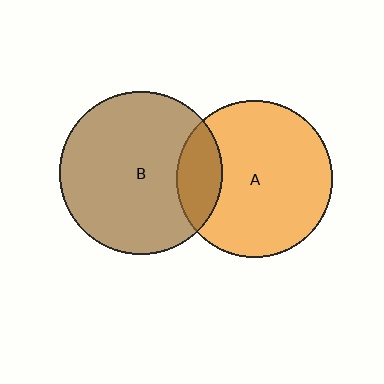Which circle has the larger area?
Circle B (brown).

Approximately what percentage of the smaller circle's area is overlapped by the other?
Approximately 20%.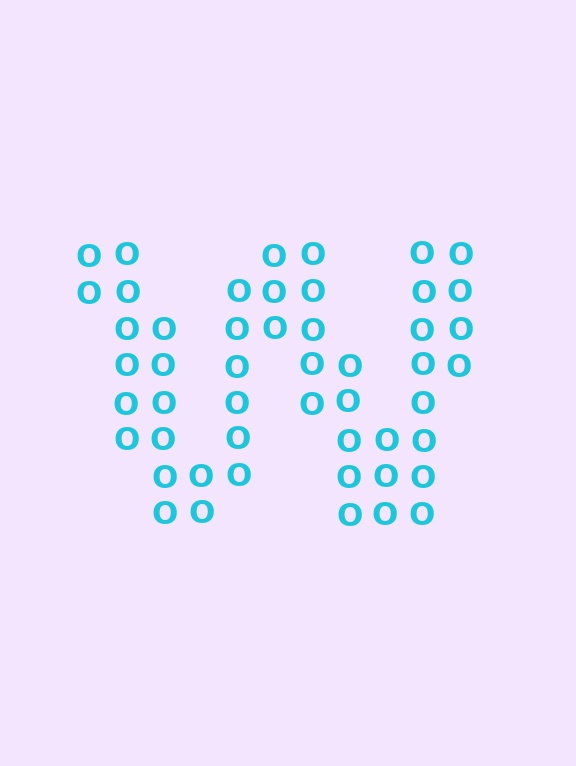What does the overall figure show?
The overall figure shows the letter W.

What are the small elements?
The small elements are letter O's.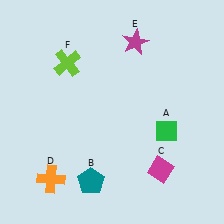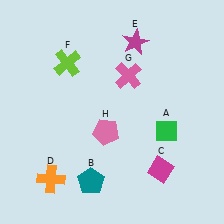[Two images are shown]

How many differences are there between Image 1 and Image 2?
There are 2 differences between the two images.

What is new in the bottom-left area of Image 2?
A pink pentagon (H) was added in the bottom-left area of Image 2.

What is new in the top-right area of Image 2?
A pink cross (G) was added in the top-right area of Image 2.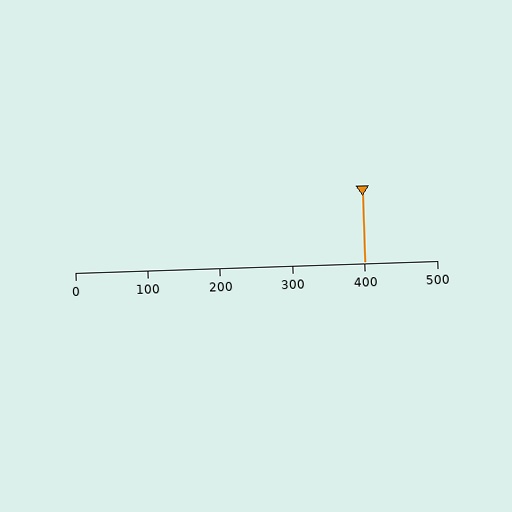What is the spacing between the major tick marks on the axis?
The major ticks are spaced 100 apart.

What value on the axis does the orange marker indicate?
The marker indicates approximately 400.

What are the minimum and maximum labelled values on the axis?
The axis runs from 0 to 500.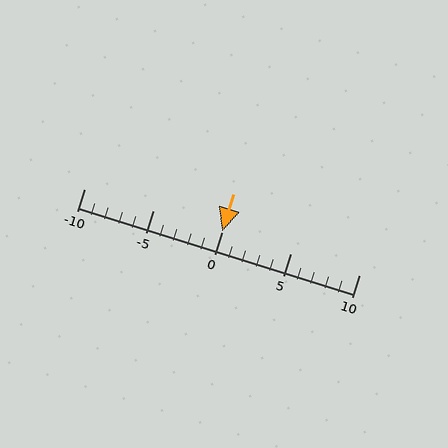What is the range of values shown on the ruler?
The ruler shows values from -10 to 10.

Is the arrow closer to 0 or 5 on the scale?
The arrow is closer to 0.